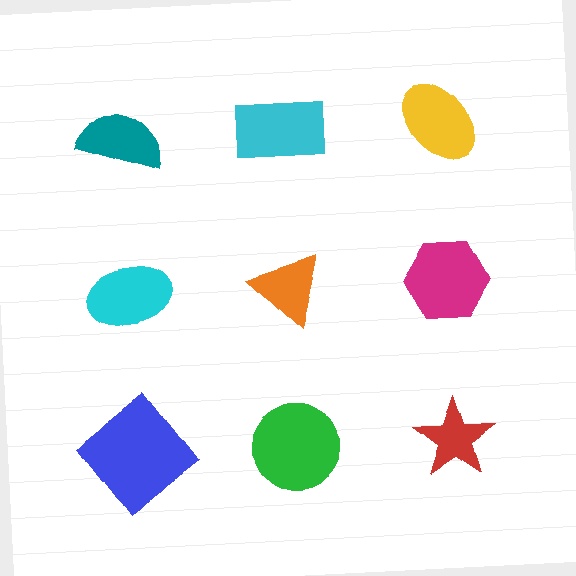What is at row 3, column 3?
A red star.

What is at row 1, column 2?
A cyan rectangle.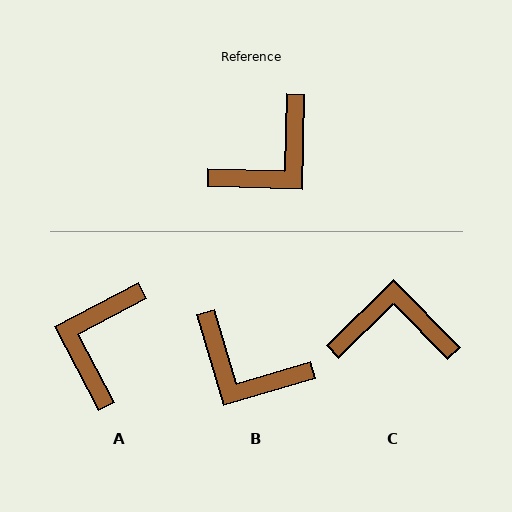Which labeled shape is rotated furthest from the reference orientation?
A, about 151 degrees away.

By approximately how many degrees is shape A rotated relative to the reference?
Approximately 151 degrees clockwise.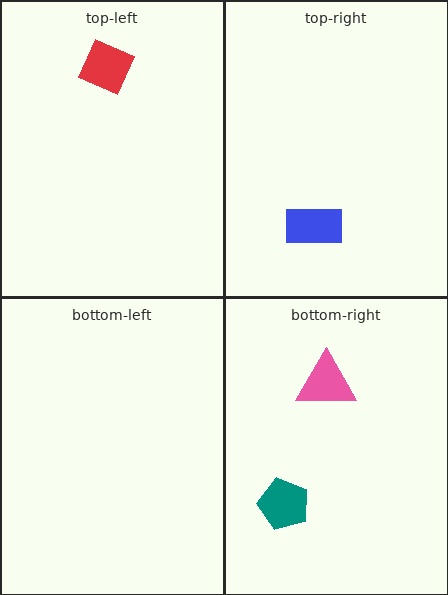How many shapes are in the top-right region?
1.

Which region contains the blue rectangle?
The top-right region.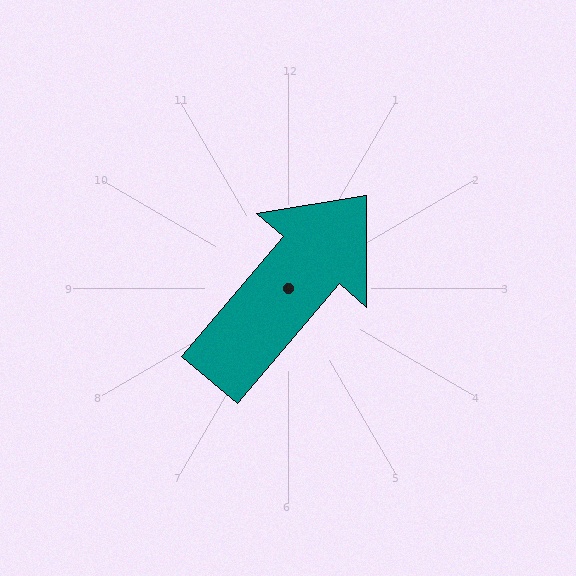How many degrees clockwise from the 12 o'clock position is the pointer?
Approximately 40 degrees.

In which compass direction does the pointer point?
Northeast.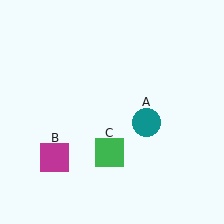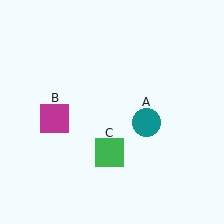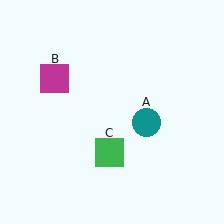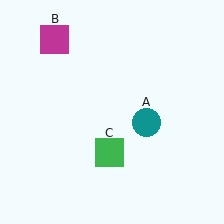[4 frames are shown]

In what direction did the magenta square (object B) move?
The magenta square (object B) moved up.